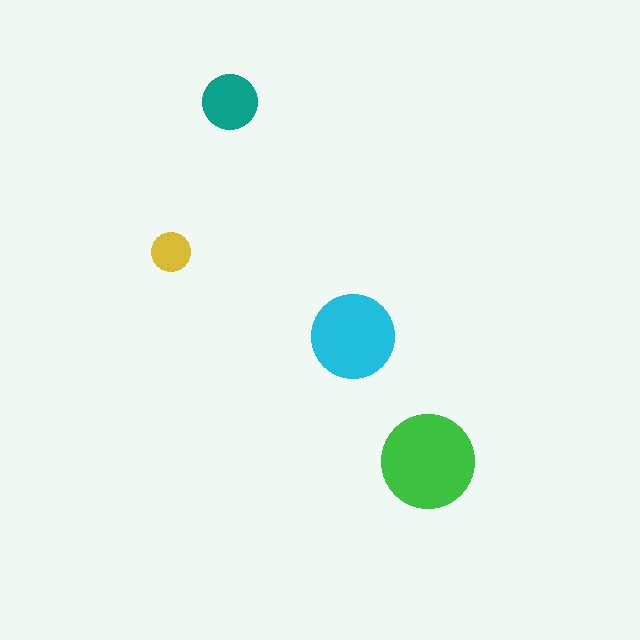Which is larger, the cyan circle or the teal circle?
The cyan one.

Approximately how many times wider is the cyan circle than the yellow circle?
About 2 times wider.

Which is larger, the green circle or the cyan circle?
The green one.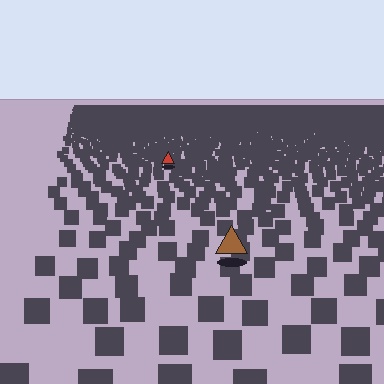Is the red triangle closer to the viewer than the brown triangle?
No. The brown triangle is closer — you can tell from the texture gradient: the ground texture is coarser near it.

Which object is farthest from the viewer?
The red triangle is farthest from the viewer. It appears smaller and the ground texture around it is denser.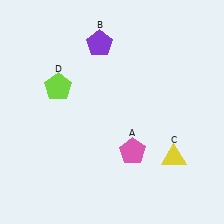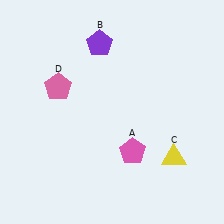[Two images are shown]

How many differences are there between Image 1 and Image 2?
There is 1 difference between the two images.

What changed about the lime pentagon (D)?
In Image 1, D is lime. In Image 2, it changed to pink.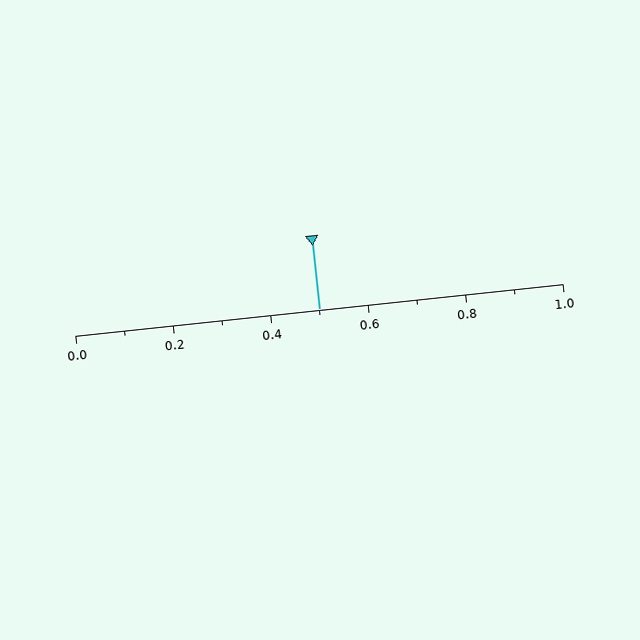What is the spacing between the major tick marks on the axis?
The major ticks are spaced 0.2 apart.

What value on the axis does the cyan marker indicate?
The marker indicates approximately 0.5.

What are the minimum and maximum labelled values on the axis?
The axis runs from 0.0 to 1.0.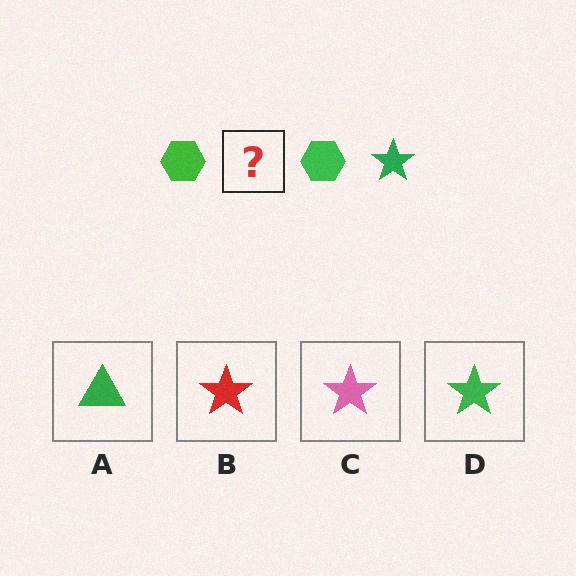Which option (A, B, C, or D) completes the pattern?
D.